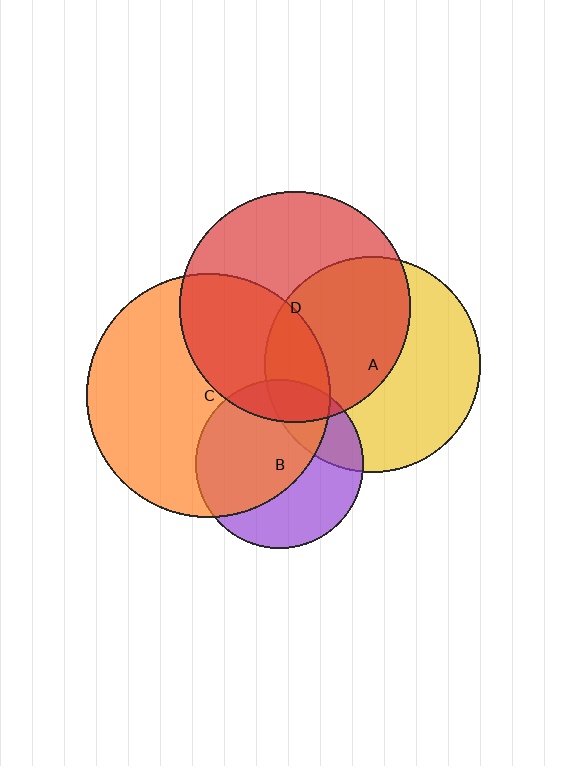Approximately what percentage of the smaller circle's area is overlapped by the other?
Approximately 15%.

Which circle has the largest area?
Circle C (orange).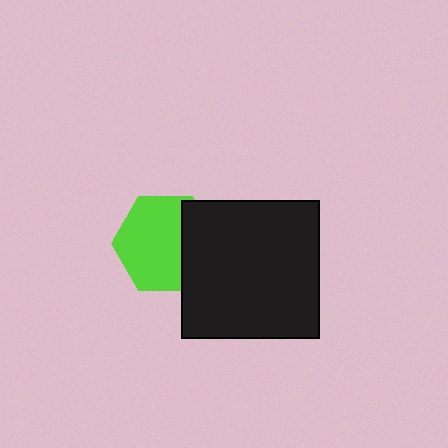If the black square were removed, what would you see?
You would see the complete lime hexagon.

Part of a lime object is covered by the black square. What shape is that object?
It is a hexagon.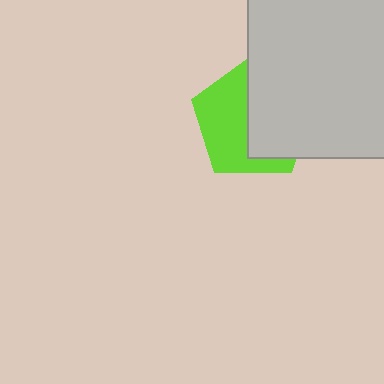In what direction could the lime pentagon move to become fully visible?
The lime pentagon could move left. That would shift it out from behind the light gray square entirely.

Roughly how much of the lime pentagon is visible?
About half of it is visible (roughly 50%).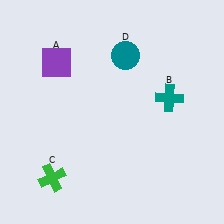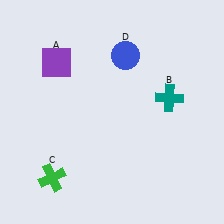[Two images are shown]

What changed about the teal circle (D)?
In Image 1, D is teal. In Image 2, it changed to blue.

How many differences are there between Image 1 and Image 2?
There is 1 difference between the two images.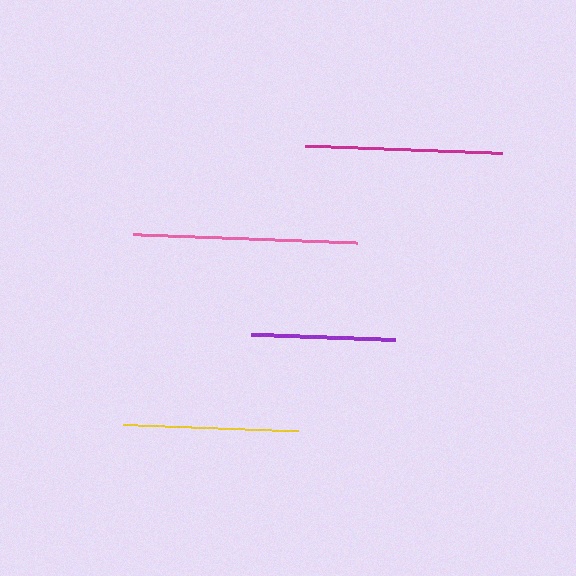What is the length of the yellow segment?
The yellow segment is approximately 175 pixels long.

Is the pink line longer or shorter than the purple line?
The pink line is longer than the purple line.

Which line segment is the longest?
The pink line is the longest at approximately 224 pixels.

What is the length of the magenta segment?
The magenta segment is approximately 197 pixels long.